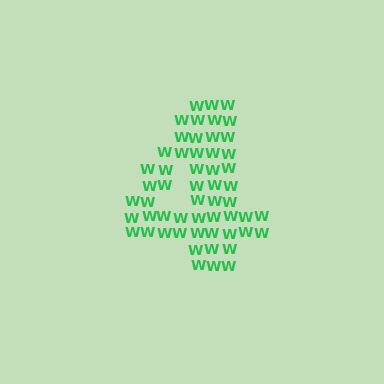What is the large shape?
The large shape is the digit 4.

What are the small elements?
The small elements are letter W's.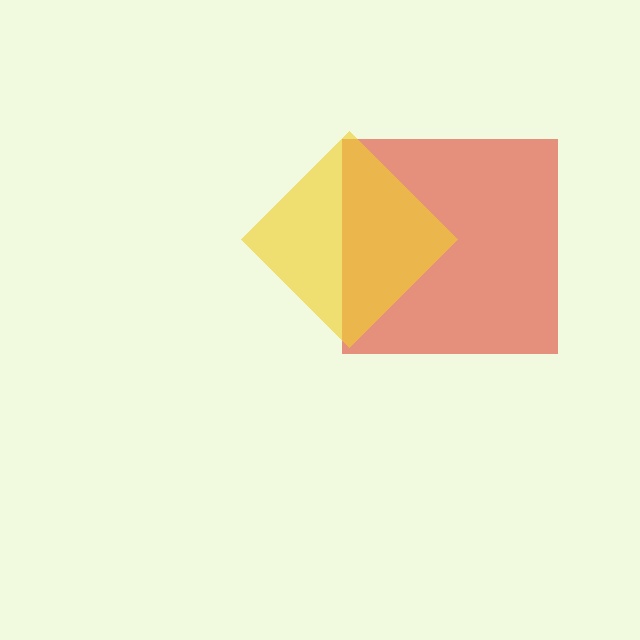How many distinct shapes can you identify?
There are 2 distinct shapes: a red square, a yellow diamond.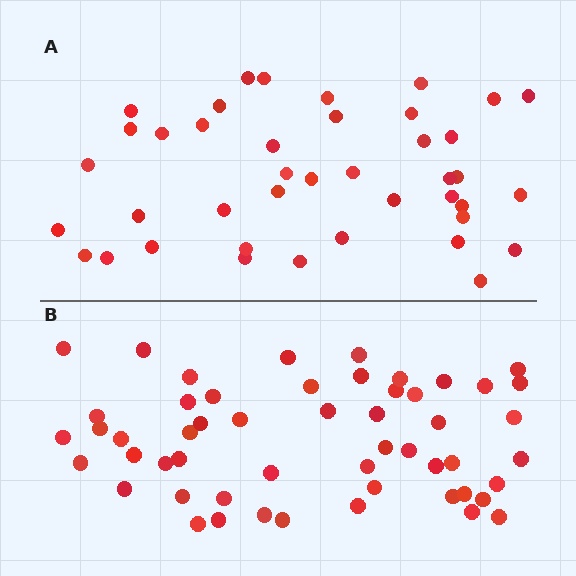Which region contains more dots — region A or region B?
Region B (the bottom region) has more dots.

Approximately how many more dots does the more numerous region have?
Region B has roughly 12 or so more dots than region A.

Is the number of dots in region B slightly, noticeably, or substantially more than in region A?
Region B has noticeably more, but not dramatically so. The ratio is roughly 1.3 to 1.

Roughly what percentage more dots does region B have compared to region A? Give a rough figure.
About 30% more.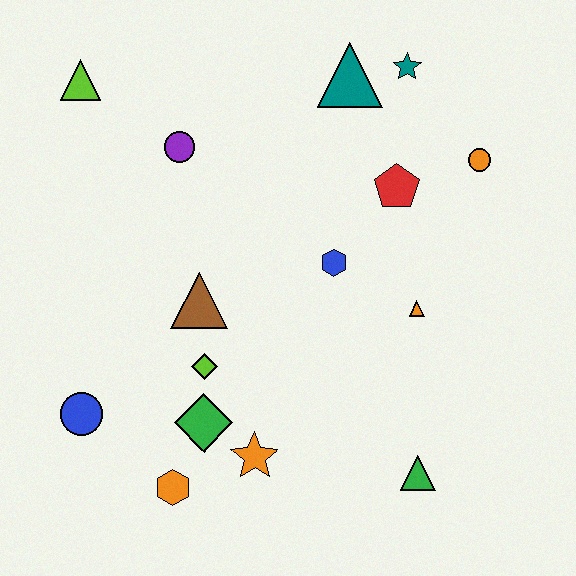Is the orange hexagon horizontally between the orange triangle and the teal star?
No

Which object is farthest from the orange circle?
The blue circle is farthest from the orange circle.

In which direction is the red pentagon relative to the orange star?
The red pentagon is above the orange star.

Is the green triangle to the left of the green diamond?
No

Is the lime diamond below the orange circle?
Yes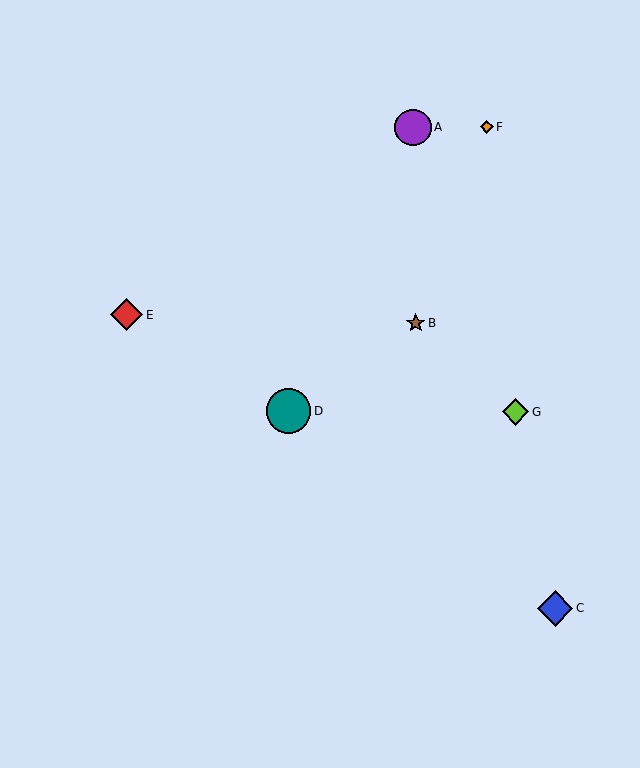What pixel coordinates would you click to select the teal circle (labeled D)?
Click at (288, 411) to select the teal circle D.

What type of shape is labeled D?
Shape D is a teal circle.